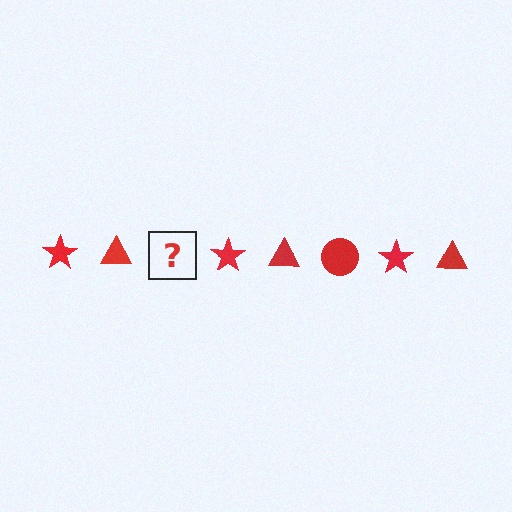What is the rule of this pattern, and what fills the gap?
The rule is that the pattern cycles through star, triangle, circle shapes in red. The gap should be filled with a red circle.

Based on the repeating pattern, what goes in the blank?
The blank should be a red circle.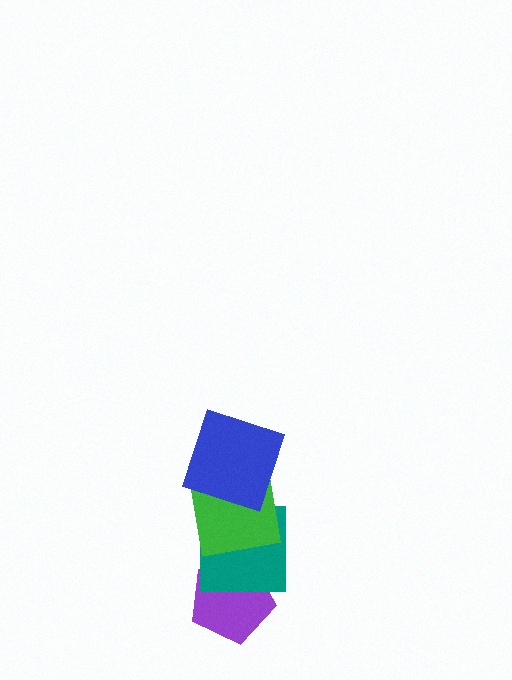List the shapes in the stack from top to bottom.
From top to bottom: the blue square, the green square, the teal square, the purple pentagon.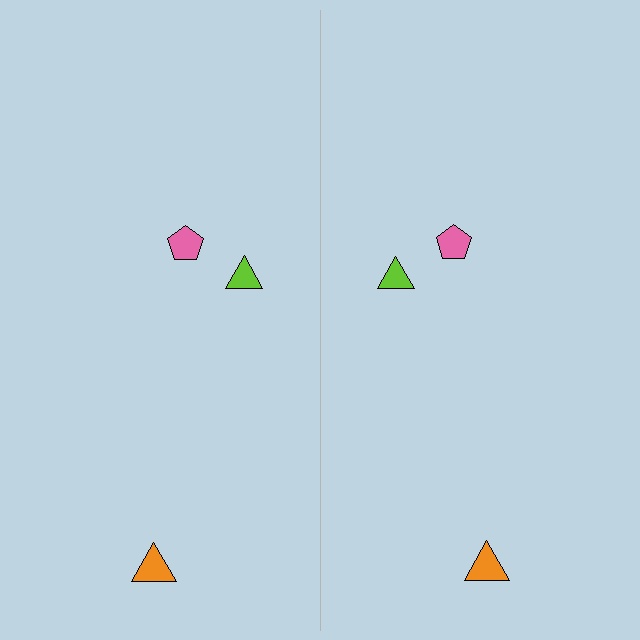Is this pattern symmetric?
Yes, this pattern has bilateral (reflection) symmetry.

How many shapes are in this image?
There are 6 shapes in this image.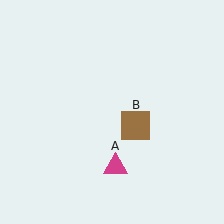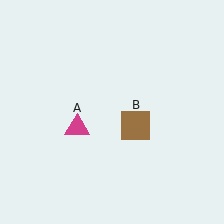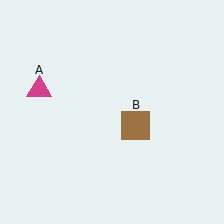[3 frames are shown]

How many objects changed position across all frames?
1 object changed position: magenta triangle (object A).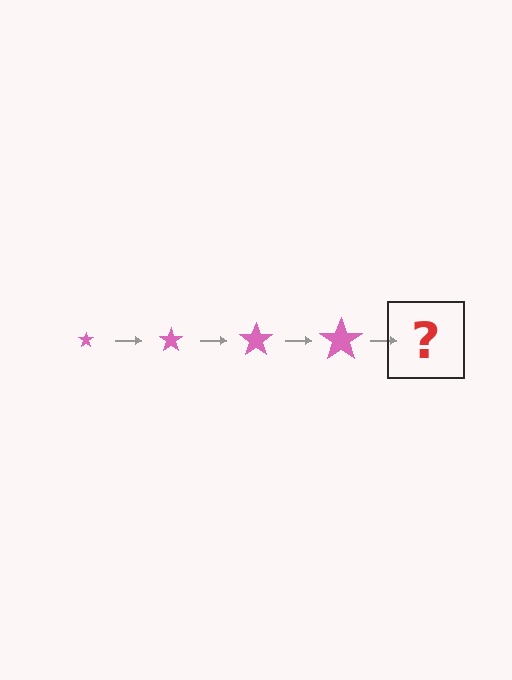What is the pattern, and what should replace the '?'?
The pattern is that the star gets progressively larger each step. The '?' should be a pink star, larger than the previous one.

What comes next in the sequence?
The next element should be a pink star, larger than the previous one.